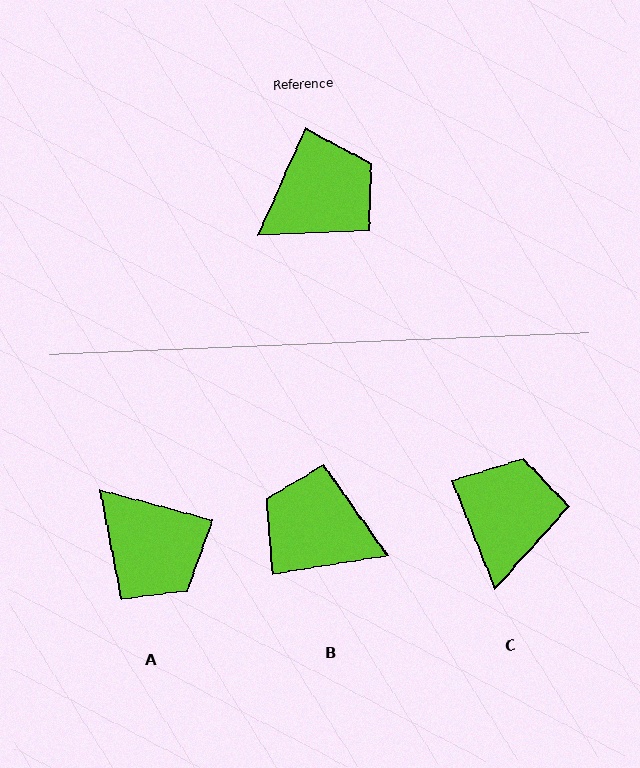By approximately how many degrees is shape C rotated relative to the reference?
Approximately 45 degrees counter-clockwise.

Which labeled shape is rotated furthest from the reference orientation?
B, about 122 degrees away.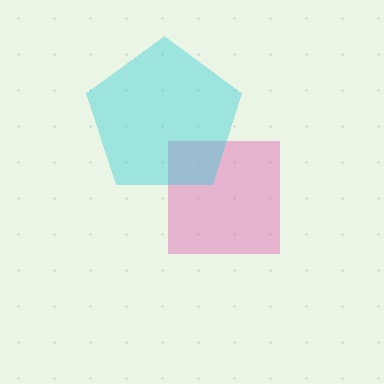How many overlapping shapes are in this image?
There are 2 overlapping shapes in the image.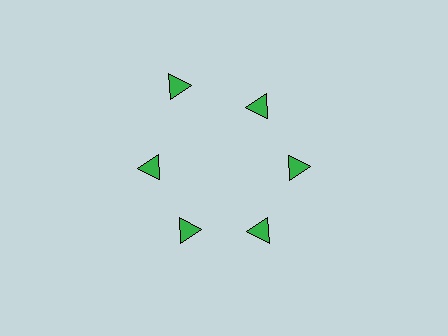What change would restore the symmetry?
The symmetry would be restored by moving it inward, back onto the ring so that all 6 triangles sit at equal angles and equal distance from the center.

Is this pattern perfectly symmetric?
No. The 6 green triangles are arranged in a ring, but one element near the 11 o'clock position is pushed outward from the center, breaking the 6-fold rotational symmetry.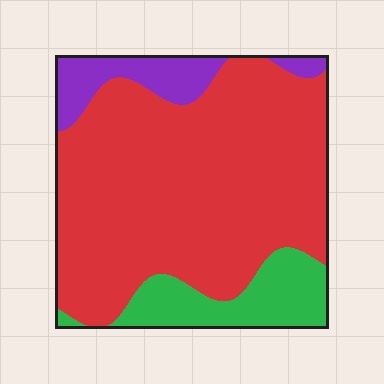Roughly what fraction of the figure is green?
Green covers 15% of the figure.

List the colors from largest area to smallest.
From largest to smallest: red, green, purple.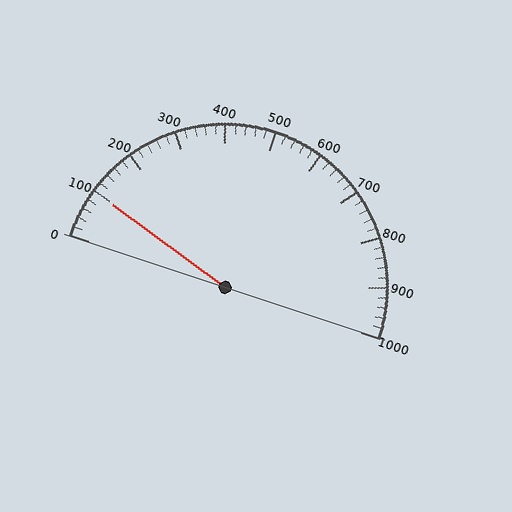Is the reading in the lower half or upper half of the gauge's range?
The reading is in the lower half of the range (0 to 1000).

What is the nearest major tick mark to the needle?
The nearest major tick mark is 100.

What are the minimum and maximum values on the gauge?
The gauge ranges from 0 to 1000.